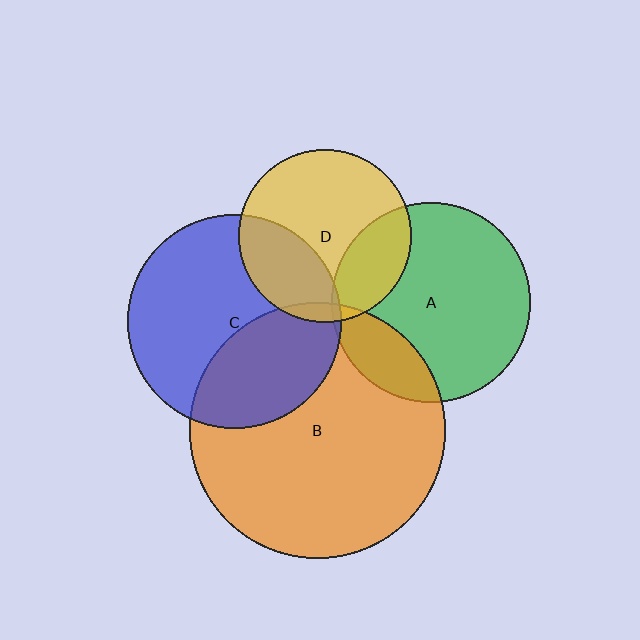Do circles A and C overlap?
Yes.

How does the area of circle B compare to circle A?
Approximately 1.7 times.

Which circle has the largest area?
Circle B (orange).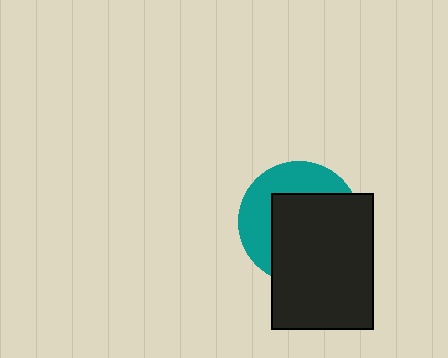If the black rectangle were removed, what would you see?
You would see the complete teal circle.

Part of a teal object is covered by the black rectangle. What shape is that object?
It is a circle.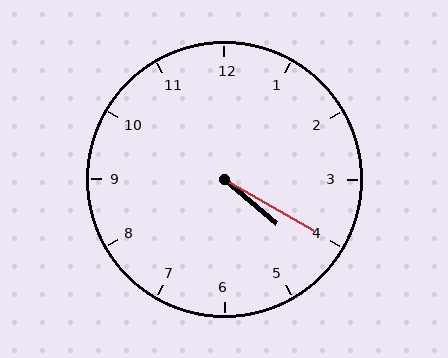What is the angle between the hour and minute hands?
Approximately 10 degrees.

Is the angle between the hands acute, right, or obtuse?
It is acute.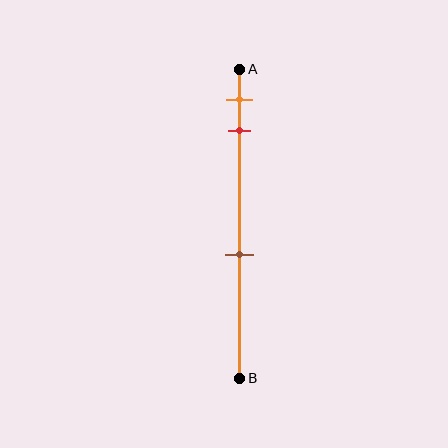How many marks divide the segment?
There are 3 marks dividing the segment.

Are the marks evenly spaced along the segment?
No, the marks are not evenly spaced.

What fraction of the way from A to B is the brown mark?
The brown mark is approximately 60% (0.6) of the way from A to B.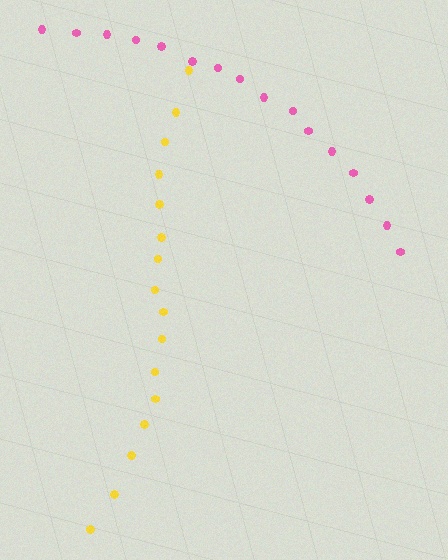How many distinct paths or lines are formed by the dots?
There are 2 distinct paths.